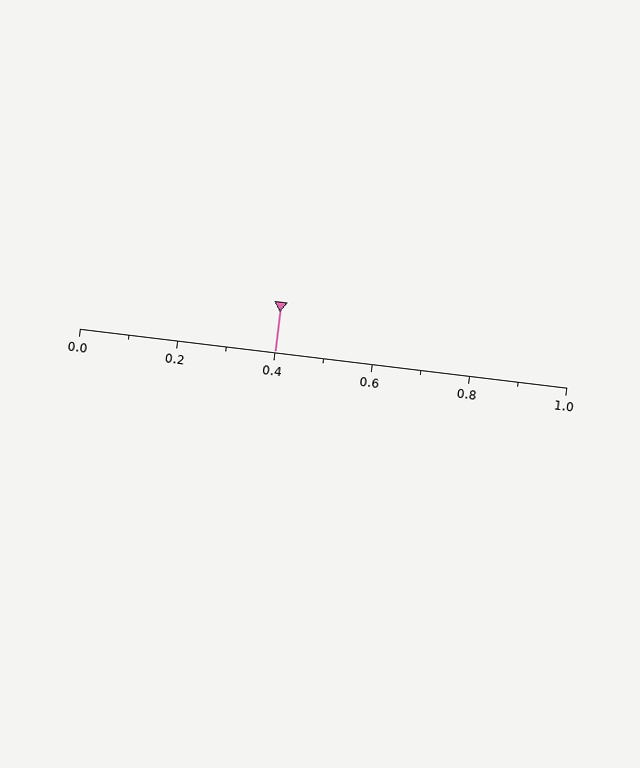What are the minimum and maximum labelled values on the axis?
The axis runs from 0.0 to 1.0.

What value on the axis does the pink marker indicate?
The marker indicates approximately 0.4.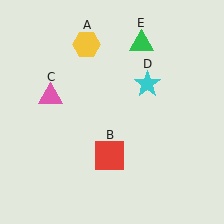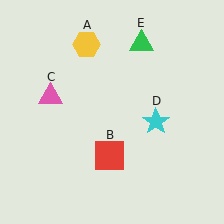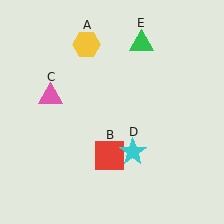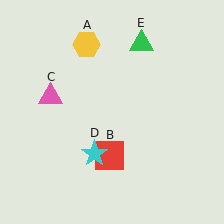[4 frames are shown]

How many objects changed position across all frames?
1 object changed position: cyan star (object D).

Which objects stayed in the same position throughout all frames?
Yellow hexagon (object A) and red square (object B) and pink triangle (object C) and green triangle (object E) remained stationary.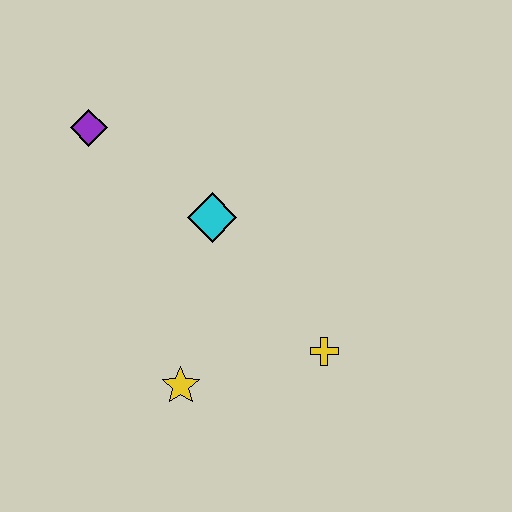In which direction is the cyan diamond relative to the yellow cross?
The cyan diamond is above the yellow cross.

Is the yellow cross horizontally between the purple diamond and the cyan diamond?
No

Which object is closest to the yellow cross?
The yellow star is closest to the yellow cross.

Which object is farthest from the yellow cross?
The purple diamond is farthest from the yellow cross.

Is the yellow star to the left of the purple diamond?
No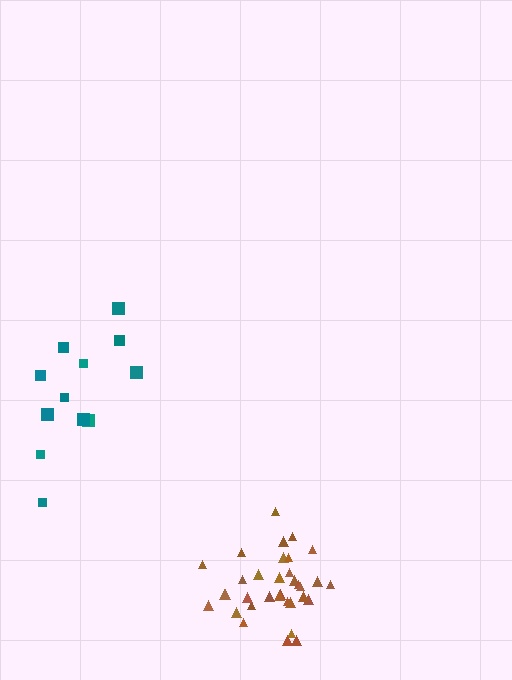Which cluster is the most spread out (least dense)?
Teal.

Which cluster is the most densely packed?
Brown.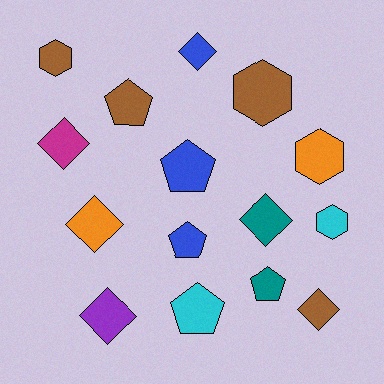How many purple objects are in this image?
There is 1 purple object.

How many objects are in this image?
There are 15 objects.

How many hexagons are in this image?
There are 4 hexagons.